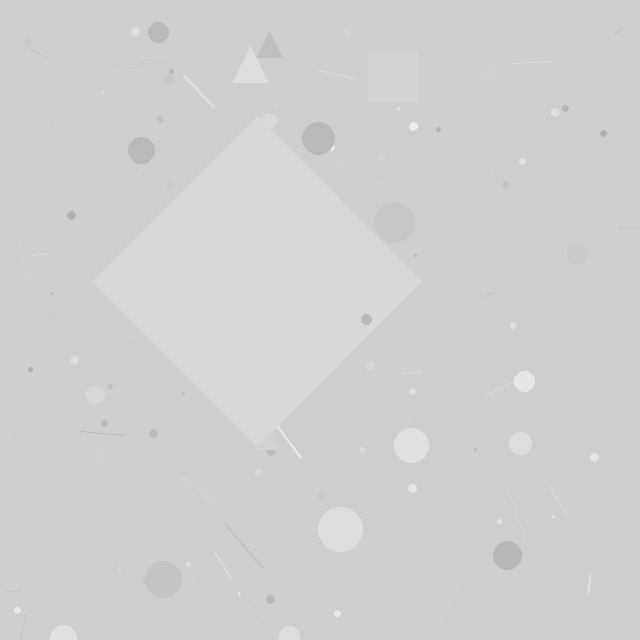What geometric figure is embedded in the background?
A diamond is embedded in the background.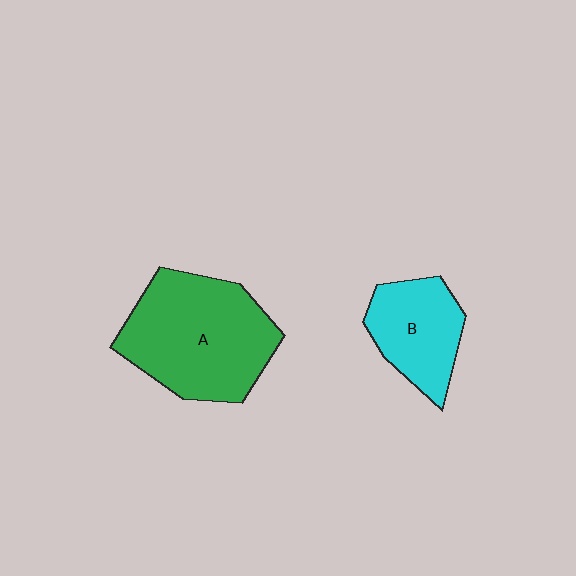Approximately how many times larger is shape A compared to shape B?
Approximately 1.8 times.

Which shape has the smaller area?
Shape B (cyan).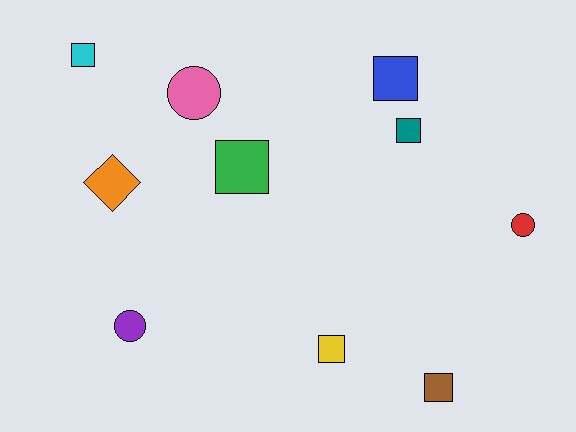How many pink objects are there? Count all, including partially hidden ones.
There is 1 pink object.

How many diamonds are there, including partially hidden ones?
There is 1 diamond.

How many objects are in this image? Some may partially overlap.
There are 10 objects.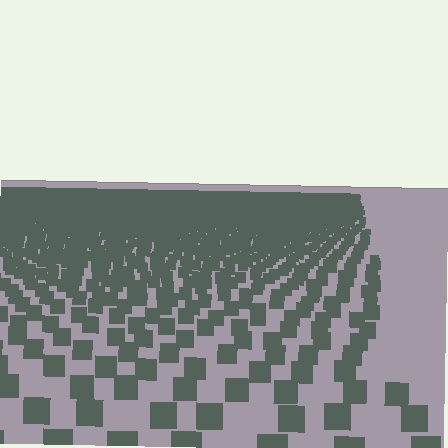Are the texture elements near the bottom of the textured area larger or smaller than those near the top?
Larger. Near the bottom, elements are closer to the viewer and appear at a bigger on-screen size.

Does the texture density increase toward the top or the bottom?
Density increases toward the top.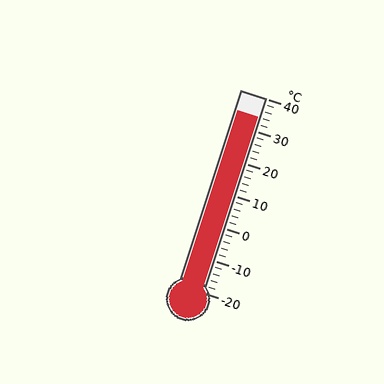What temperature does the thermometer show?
The thermometer shows approximately 34°C.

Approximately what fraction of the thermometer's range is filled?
The thermometer is filled to approximately 90% of its range.